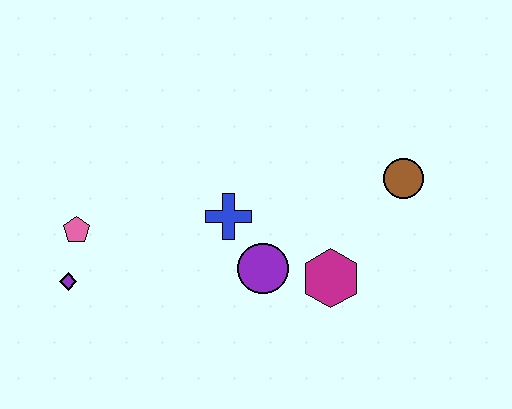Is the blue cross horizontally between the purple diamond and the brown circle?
Yes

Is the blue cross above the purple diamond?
Yes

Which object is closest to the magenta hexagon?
The purple circle is closest to the magenta hexagon.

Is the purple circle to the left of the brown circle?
Yes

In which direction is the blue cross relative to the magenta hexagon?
The blue cross is to the left of the magenta hexagon.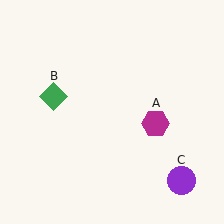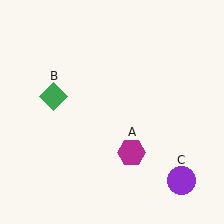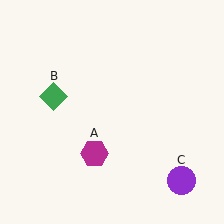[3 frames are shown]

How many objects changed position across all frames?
1 object changed position: magenta hexagon (object A).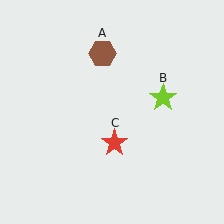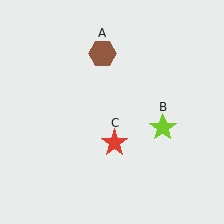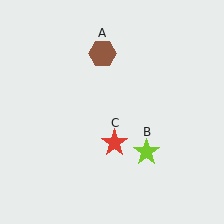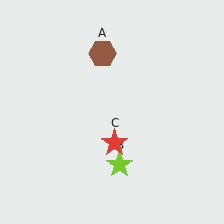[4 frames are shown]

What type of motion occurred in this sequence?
The lime star (object B) rotated clockwise around the center of the scene.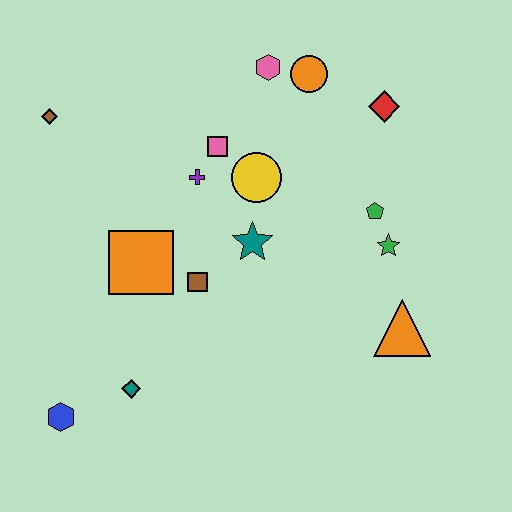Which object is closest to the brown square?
The orange square is closest to the brown square.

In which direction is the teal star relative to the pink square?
The teal star is below the pink square.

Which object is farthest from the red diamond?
The blue hexagon is farthest from the red diamond.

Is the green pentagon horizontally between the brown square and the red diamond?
Yes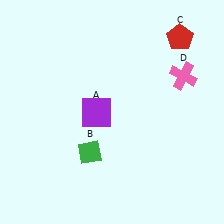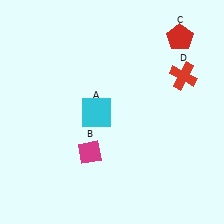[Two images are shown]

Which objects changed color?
A changed from purple to cyan. B changed from green to magenta. D changed from pink to red.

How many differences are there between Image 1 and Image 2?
There are 3 differences between the two images.